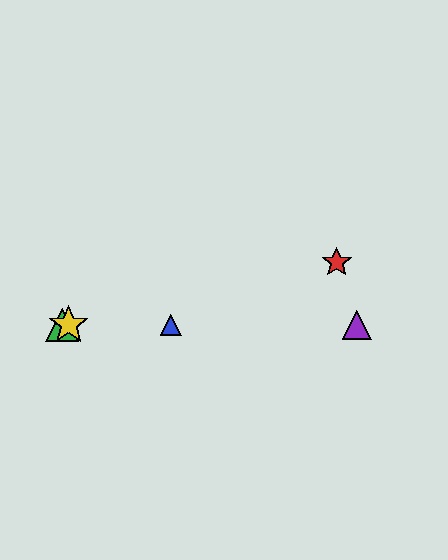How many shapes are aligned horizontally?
4 shapes (the blue triangle, the green triangle, the yellow star, the purple triangle) are aligned horizontally.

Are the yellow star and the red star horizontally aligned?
No, the yellow star is at y≈325 and the red star is at y≈262.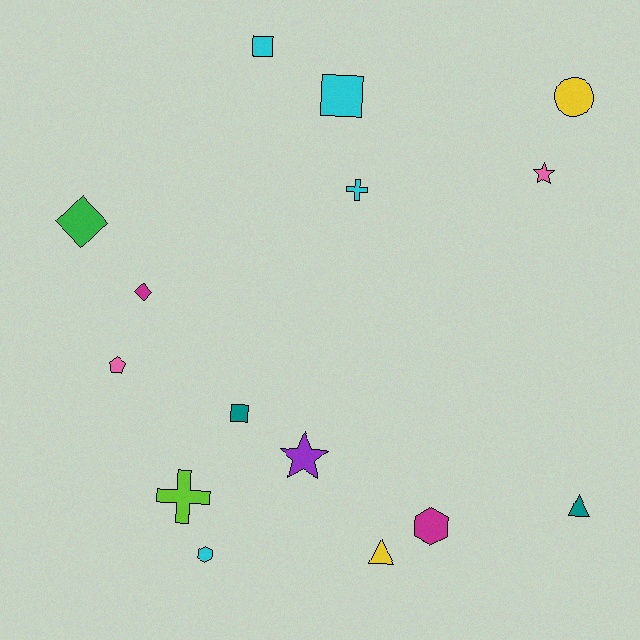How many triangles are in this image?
There are 2 triangles.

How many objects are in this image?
There are 15 objects.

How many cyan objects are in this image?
There are 4 cyan objects.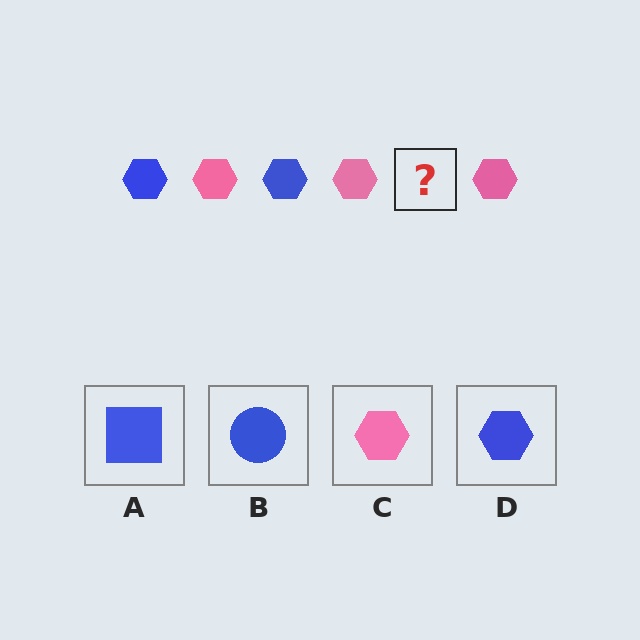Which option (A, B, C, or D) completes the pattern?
D.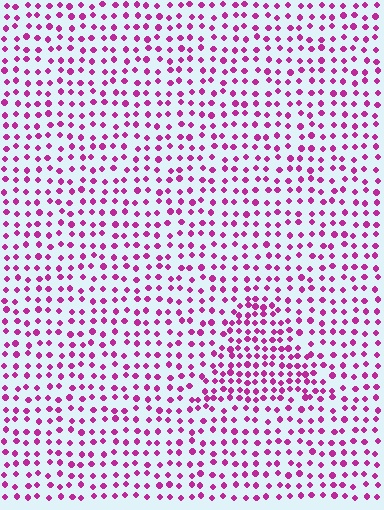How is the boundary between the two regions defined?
The boundary is defined by a change in element density (approximately 1.7x ratio). All elements are the same color, size, and shape.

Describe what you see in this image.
The image contains small magenta elements arranged at two different densities. A triangle-shaped region is visible where the elements are more densely packed than the surrounding area.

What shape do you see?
I see a triangle.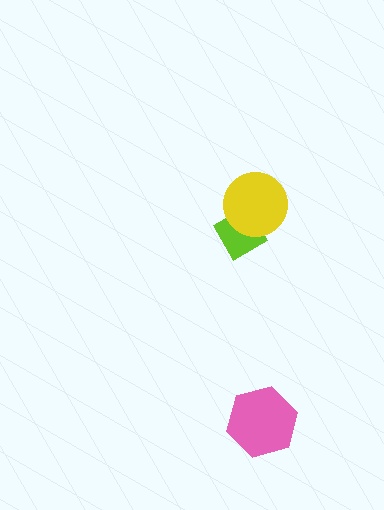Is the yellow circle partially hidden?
No, no other shape covers it.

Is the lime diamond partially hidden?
Yes, it is partially covered by another shape.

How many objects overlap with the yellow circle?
1 object overlaps with the yellow circle.